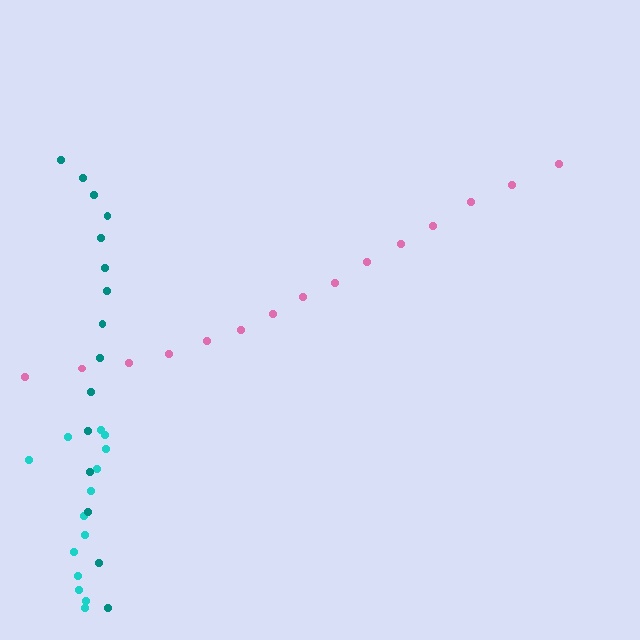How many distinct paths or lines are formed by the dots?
There are 3 distinct paths.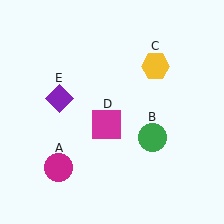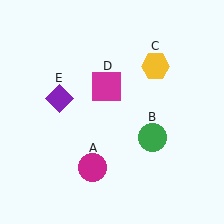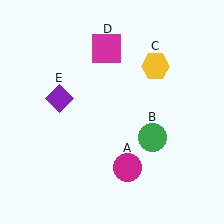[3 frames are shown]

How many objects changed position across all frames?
2 objects changed position: magenta circle (object A), magenta square (object D).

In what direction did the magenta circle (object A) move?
The magenta circle (object A) moved right.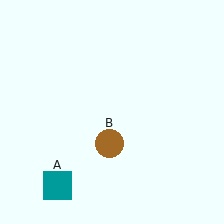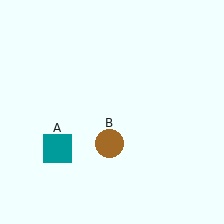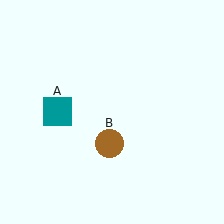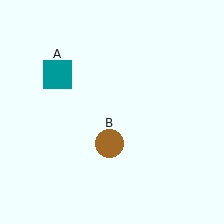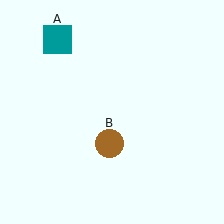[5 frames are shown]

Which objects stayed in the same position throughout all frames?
Brown circle (object B) remained stationary.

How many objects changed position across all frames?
1 object changed position: teal square (object A).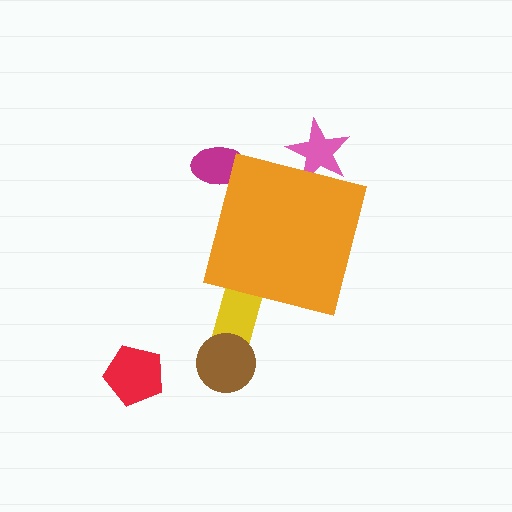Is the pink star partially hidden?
Yes, the pink star is partially hidden behind the orange square.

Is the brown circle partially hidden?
No, the brown circle is fully visible.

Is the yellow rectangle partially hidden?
Yes, the yellow rectangle is partially hidden behind the orange square.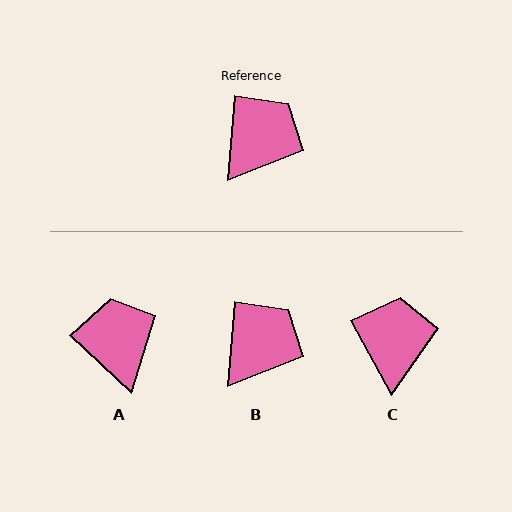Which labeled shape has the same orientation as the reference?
B.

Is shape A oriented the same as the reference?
No, it is off by about 51 degrees.